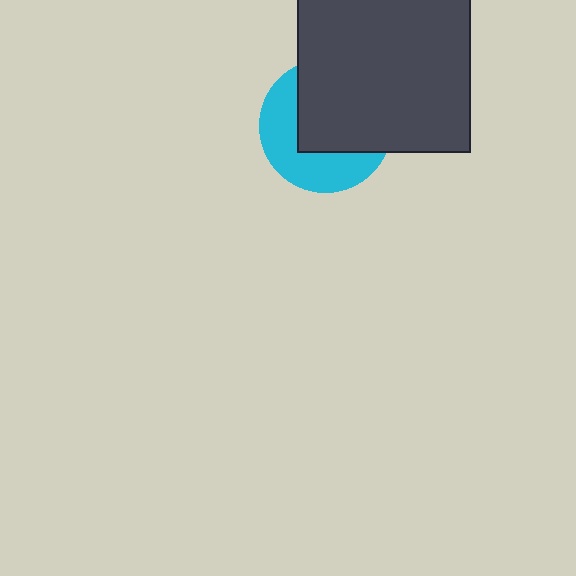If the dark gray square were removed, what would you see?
You would see the complete cyan circle.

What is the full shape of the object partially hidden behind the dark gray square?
The partially hidden object is a cyan circle.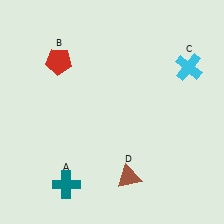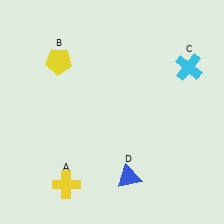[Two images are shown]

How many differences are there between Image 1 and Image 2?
There are 3 differences between the two images.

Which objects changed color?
A changed from teal to yellow. B changed from red to yellow. D changed from brown to blue.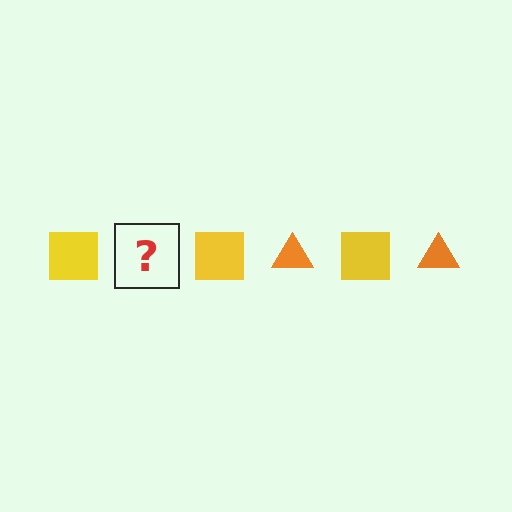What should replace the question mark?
The question mark should be replaced with an orange triangle.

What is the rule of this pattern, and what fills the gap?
The rule is that the pattern alternates between yellow square and orange triangle. The gap should be filled with an orange triangle.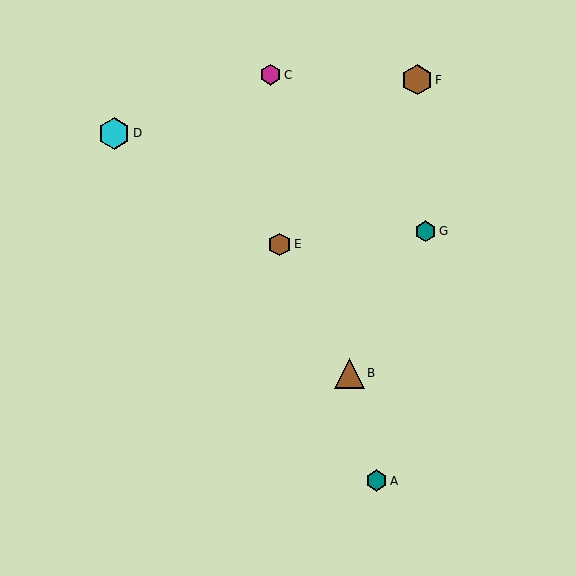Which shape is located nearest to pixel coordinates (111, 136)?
The cyan hexagon (labeled D) at (114, 133) is nearest to that location.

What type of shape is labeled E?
Shape E is a brown hexagon.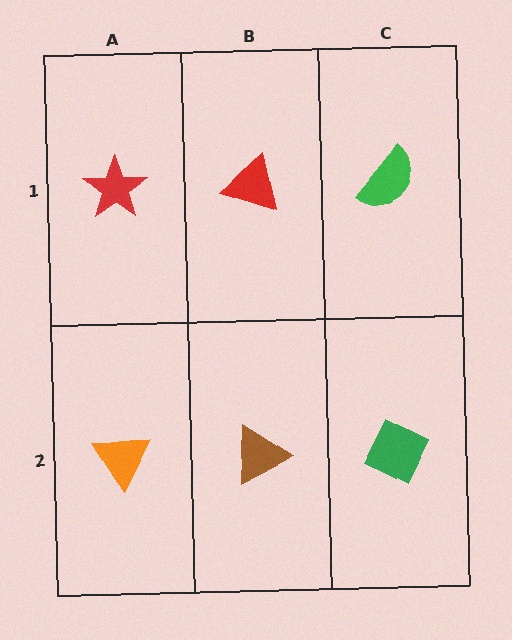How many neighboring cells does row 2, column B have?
3.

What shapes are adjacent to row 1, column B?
A brown triangle (row 2, column B), a red star (row 1, column A), a green semicircle (row 1, column C).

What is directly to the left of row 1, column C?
A red triangle.